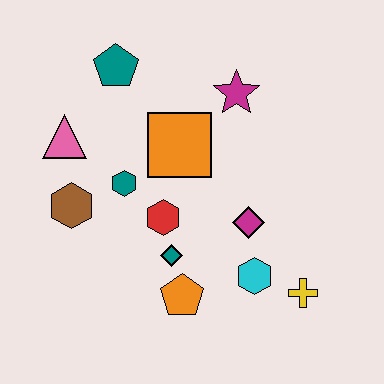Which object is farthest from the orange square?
The yellow cross is farthest from the orange square.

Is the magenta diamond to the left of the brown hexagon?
No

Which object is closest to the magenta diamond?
The cyan hexagon is closest to the magenta diamond.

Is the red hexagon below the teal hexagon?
Yes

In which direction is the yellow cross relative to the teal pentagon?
The yellow cross is below the teal pentagon.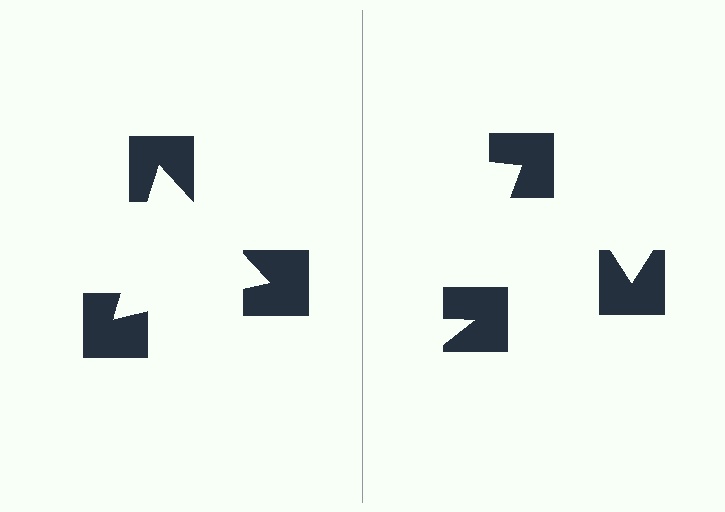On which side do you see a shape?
An illusory triangle appears on the left side. On the right side the wedge cuts are rotated, so no coherent shape forms.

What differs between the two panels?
The notched squares are positioned identically on both sides; only the wedge orientations differ. On the left they align to a triangle; on the right they are misaligned.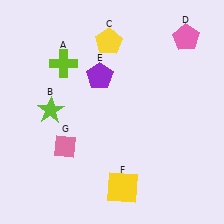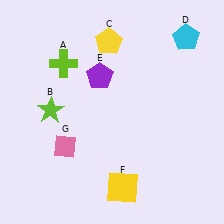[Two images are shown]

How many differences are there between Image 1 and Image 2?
There is 1 difference between the two images.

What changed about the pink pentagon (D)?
In Image 1, D is pink. In Image 2, it changed to cyan.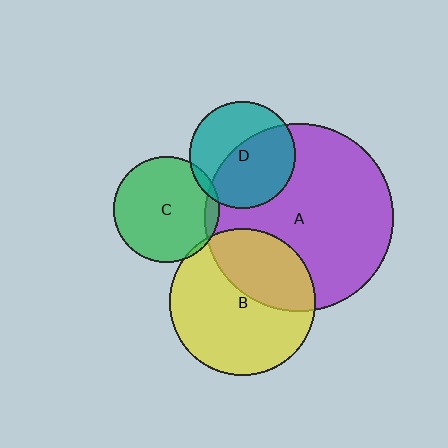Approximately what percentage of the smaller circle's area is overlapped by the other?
Approximately 35%.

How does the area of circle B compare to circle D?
Approximately 1.9 times.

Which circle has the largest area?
Circle A (purple).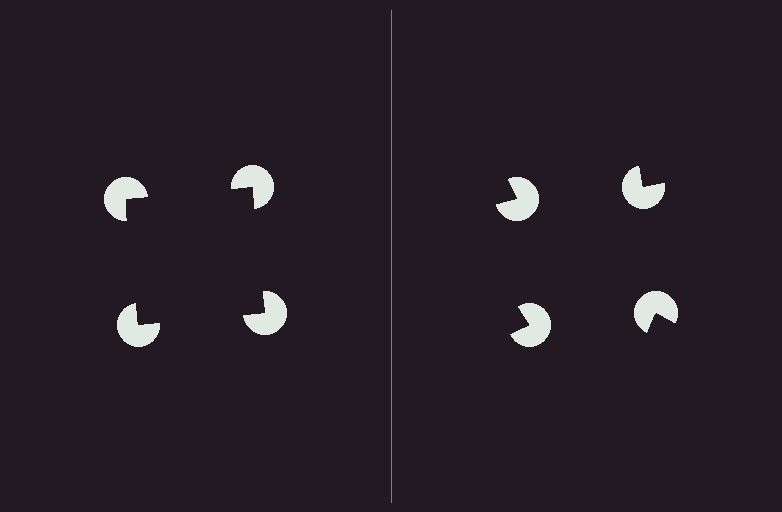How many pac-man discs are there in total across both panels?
8 — 4 on each side.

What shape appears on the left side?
An illusory square.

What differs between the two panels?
The pac-man discs are positioned identically on both sides; only the wedge orientations differ. On the left they align to a square; on the right they are misaligned.